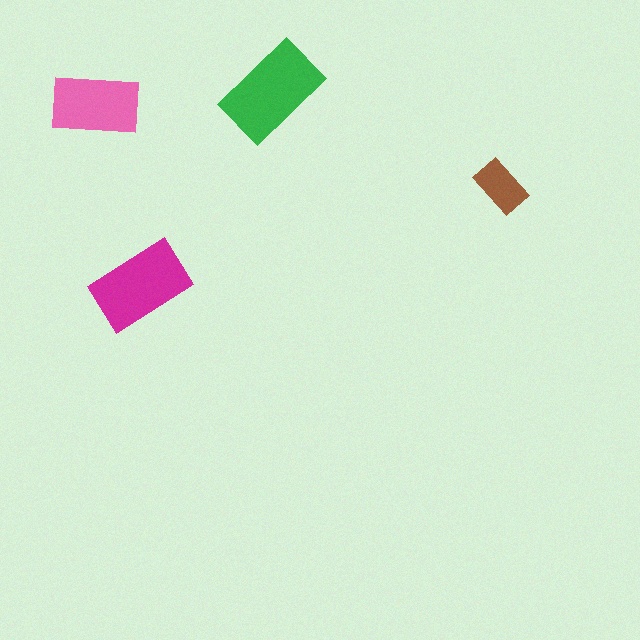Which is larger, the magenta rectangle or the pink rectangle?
The magenta one.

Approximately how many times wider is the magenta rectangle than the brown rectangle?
About 2 times wider.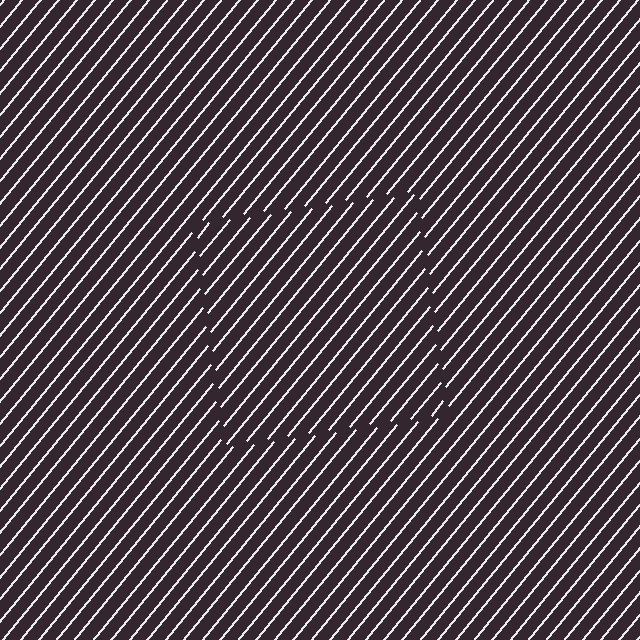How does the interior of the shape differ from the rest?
The interior of the shape contains the same grating, shifted by half a period — the contour is defined by the phase discontinuity where line-ends from the inner and outer gratings abut.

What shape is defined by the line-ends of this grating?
An illusory square. The interior of the shape contains the same grating, shifted by half a period — the contour is defined by the phase discontinuity where line-ends from the inner and outer gratings abut.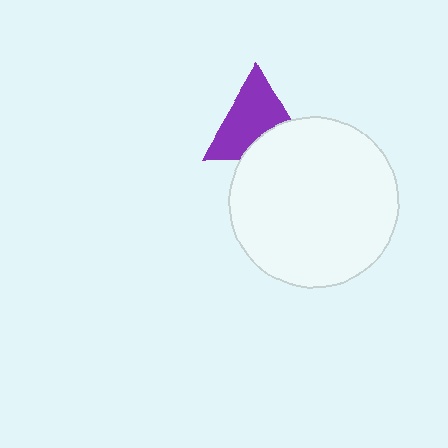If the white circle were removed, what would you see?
You would see the complete purple triangle.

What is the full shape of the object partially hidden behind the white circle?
The partially hidden object is a purple triangle.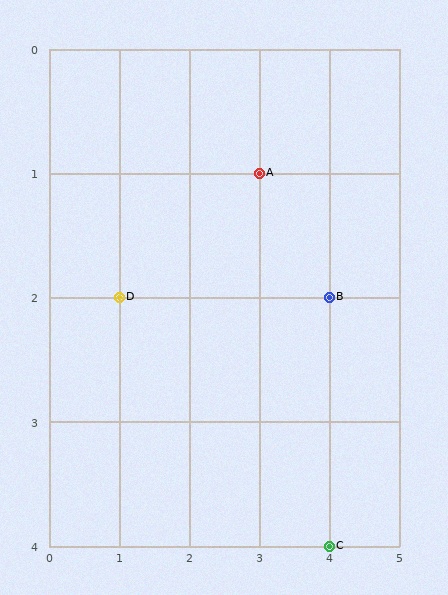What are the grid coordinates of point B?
Point B is at grid coordinates (4, 2).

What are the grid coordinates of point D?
Point D is at grid coordinates (1, 2).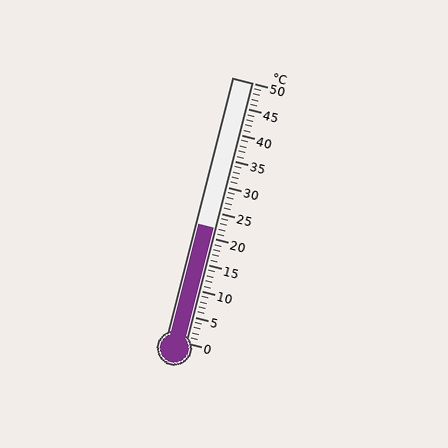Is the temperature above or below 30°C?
The temperature is below 30°C.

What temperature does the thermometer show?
The thermometer shows approximately 22°C.